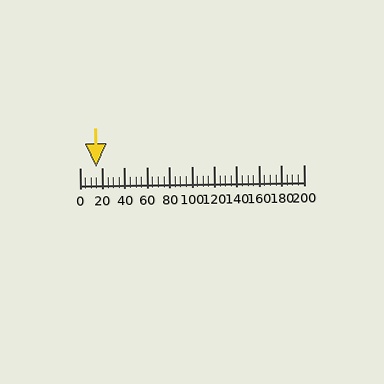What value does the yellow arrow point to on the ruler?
The yellow arrow points to approximately 15.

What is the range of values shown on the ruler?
The ruler shows values from 0 to 200.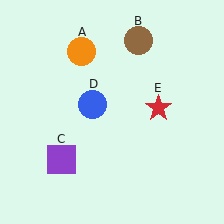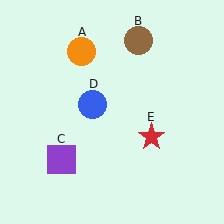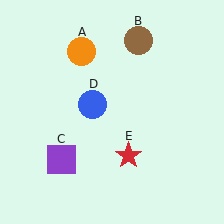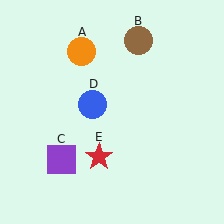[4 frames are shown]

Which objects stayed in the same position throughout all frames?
Orange circle (object A) and brown circle (object B) and purple square (object C) and blue circle (object D) remained stationary.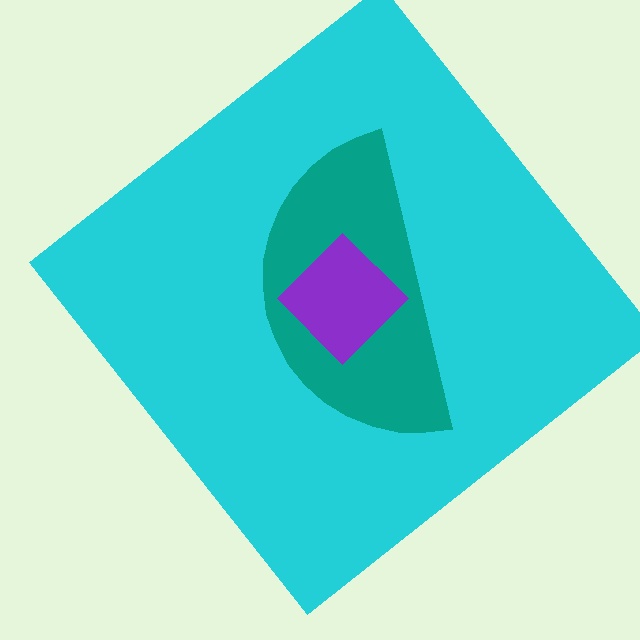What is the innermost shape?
The purple diamond.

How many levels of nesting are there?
3.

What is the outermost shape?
The cyan diamond.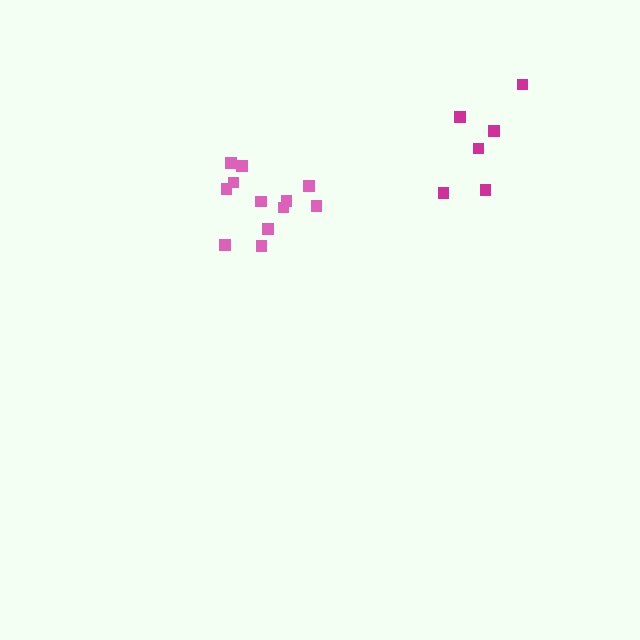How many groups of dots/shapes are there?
There are 2 groups.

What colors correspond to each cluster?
The clusters are colored: magenta, pink.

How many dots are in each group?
Group 1: 6 dots, Group 2: 12 dots (18 total).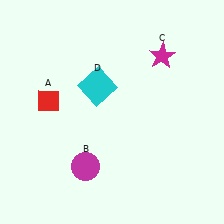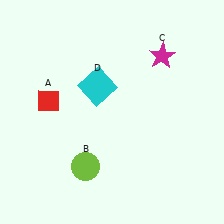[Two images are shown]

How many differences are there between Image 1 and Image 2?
There is 1 difference between the two images.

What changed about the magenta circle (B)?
In Image 1, B is magenta. In Image 2, it changed to lime.